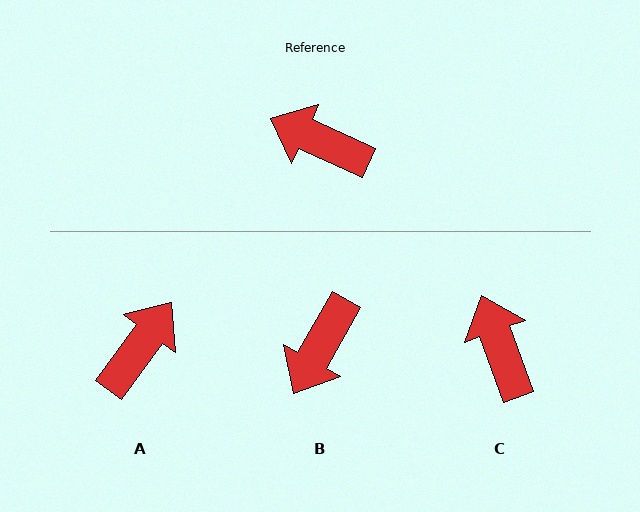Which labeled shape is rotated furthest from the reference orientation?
A, about 101 degrees away.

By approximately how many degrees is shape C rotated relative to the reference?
Approximately 46 degrees clockwise.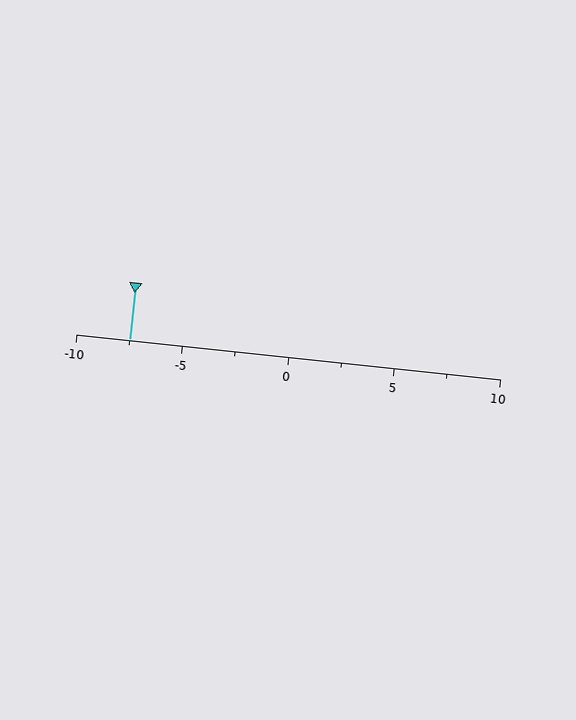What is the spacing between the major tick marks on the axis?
The major ticks are spaced 5 apart.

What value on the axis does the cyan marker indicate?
The marker indicates approximately -7.5.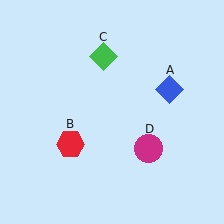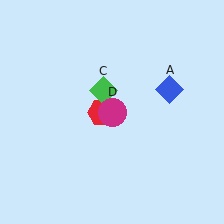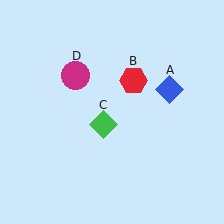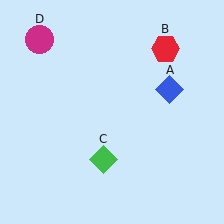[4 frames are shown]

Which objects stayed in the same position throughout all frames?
Blue diamond (object A) remained stationary.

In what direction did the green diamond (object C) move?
The green diamond (object C) moved down.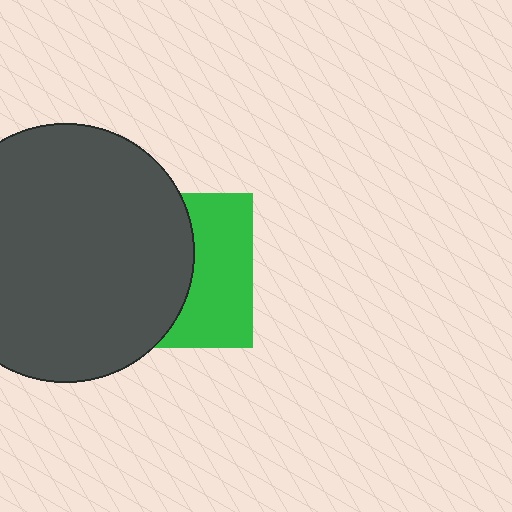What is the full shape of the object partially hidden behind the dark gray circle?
The partially hidden object is a green square.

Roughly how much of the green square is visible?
A small part of it is visible (roughly 44%).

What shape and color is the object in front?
The object in front is a dark gray circle.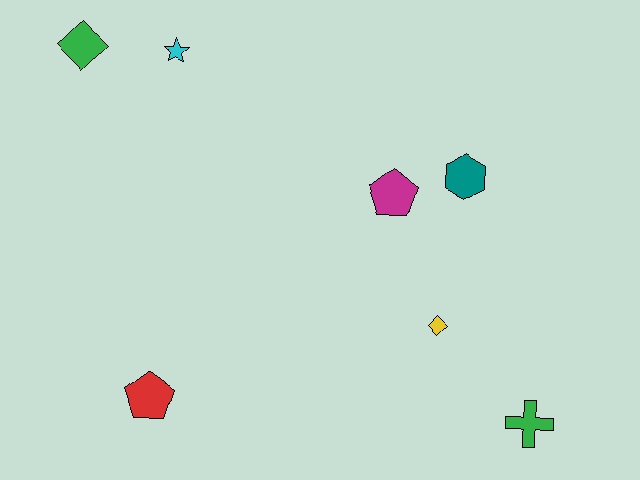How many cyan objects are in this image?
There is 1 cyan object.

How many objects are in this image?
There are 7 objects.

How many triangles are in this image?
There are no triangles.